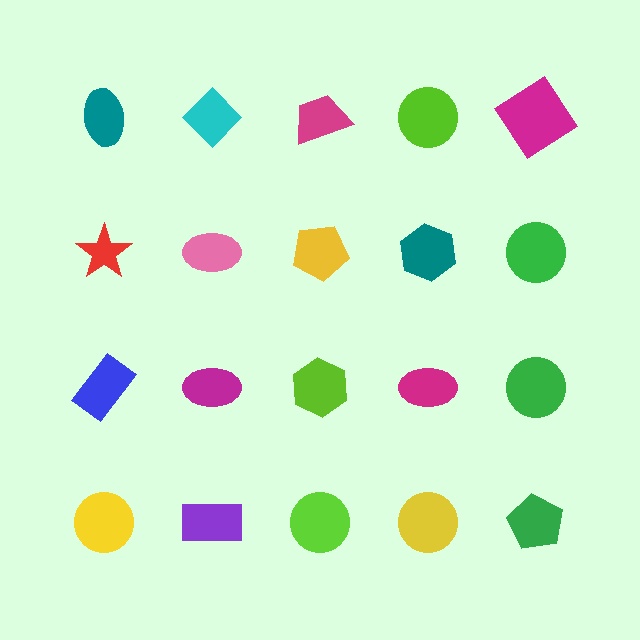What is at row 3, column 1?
A blue rectangle.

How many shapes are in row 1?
5 shapes.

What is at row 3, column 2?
A magenta ellipse.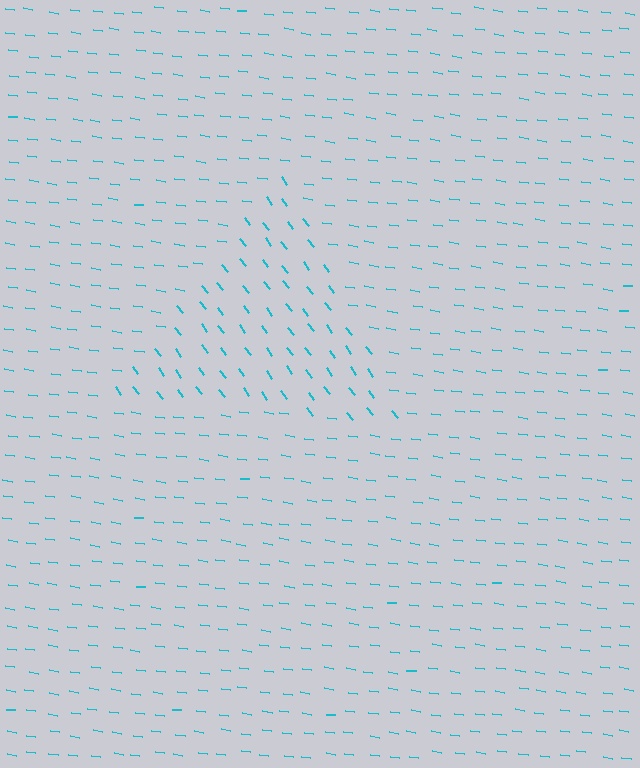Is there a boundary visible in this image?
Yes, there is a texture boundary formed by a change in line orientation.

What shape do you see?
I see a triangle.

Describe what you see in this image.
The image is filled with small cyan line segments. A triangle region in the image has lines oriented differently from the surrounding lines, creating a visible texture boundary.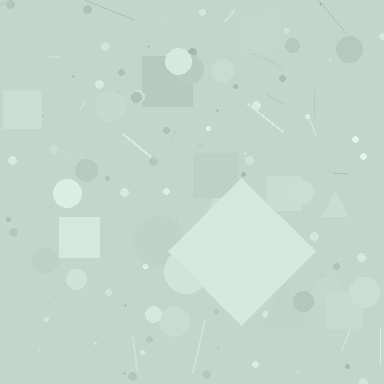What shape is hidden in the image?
A diamond is hidden in the image.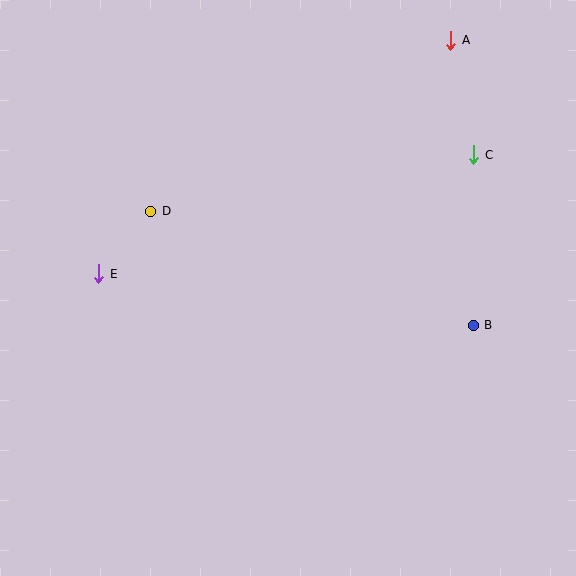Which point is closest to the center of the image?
Point D at (151, 211) is closest to the center.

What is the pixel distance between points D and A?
The distance between D and A is 345 pixels.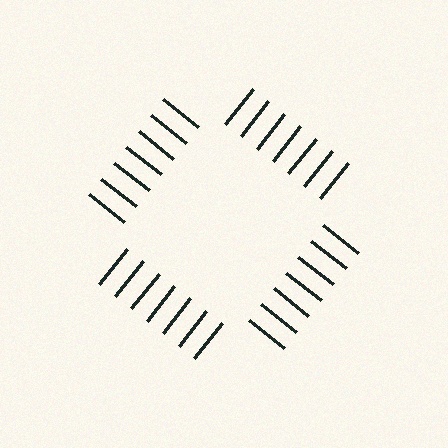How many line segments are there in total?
28 — 7 along each of the 4 edges.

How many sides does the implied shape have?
4 sides — the line-ends trace a square.